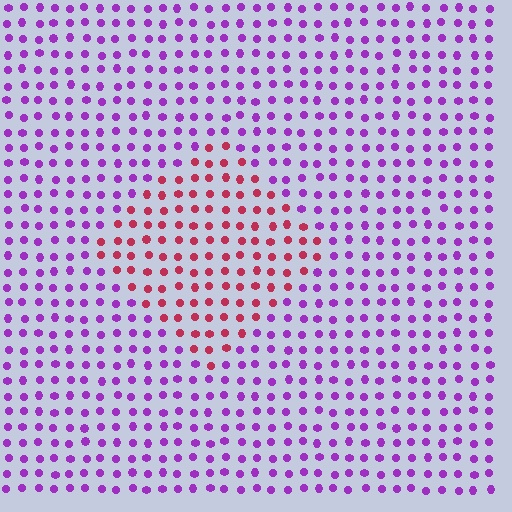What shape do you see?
I see a diamond.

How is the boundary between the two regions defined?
The boundary is defined purely by a slight shift in hue (about 58 degrees). Spacing, size, and orientation are identical on both sides.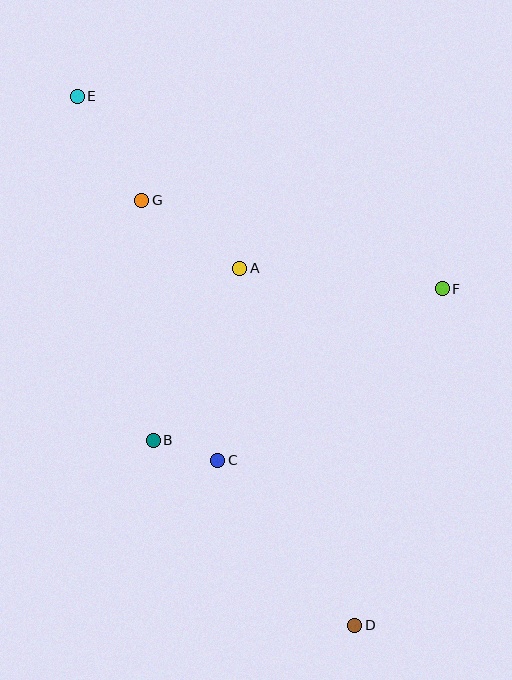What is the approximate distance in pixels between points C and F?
The distance between C and F is approximately 282 pixels.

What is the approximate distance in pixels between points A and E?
The distance between A and E is approximately 237 pixels.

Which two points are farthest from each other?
Points D and E are farthest from each other.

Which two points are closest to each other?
Points B and C are closest to each other.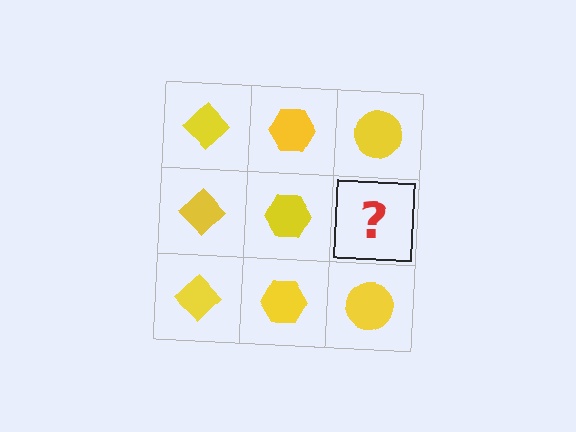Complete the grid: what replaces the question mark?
The question mark should be replaced with a yellow circle.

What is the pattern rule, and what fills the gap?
The rule is that each column has a consistent shape. The gap should be filled with a yellow circle.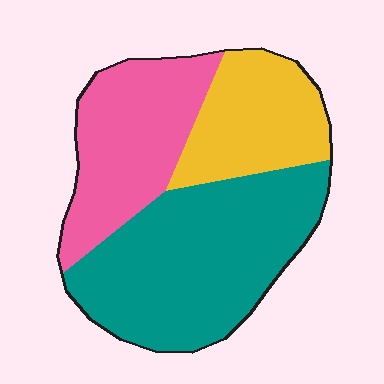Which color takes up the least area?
Yellow, at roughly 25%.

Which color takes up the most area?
Teal, at roughly 45%.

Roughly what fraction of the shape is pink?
Pink takes up about one third (1/3) of the shape.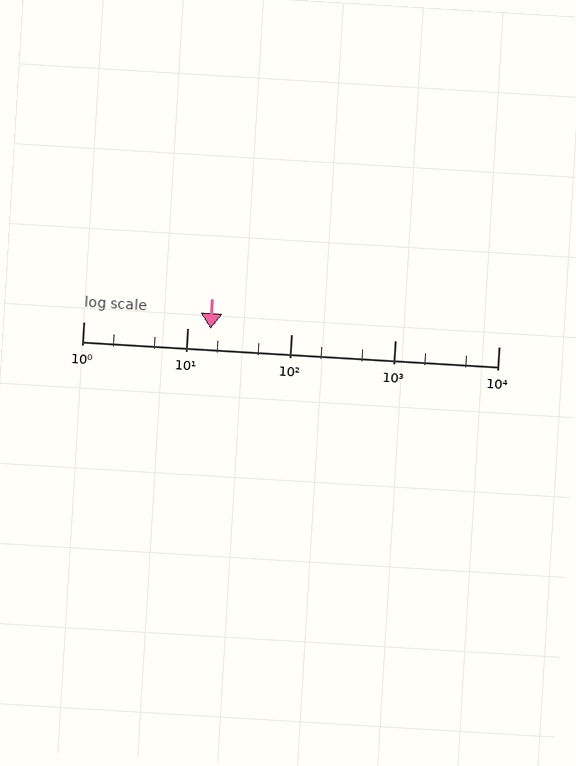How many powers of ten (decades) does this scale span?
The scale spans 4 decades, from 1 to 10000.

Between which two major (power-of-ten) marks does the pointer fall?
The pointer is between 10 and 100.